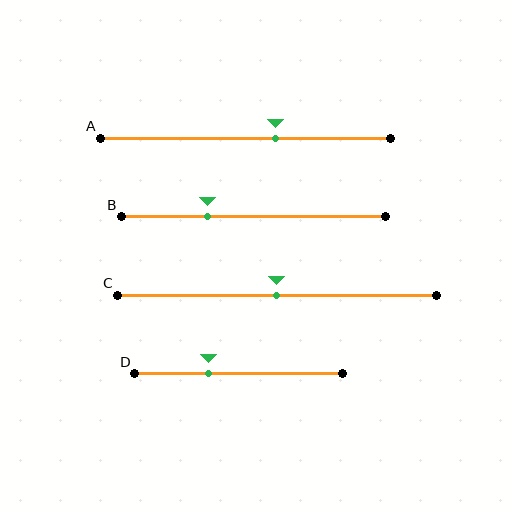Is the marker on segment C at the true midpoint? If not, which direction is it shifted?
Yes, the marker on segment C is at the true midpoint.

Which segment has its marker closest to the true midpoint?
Segment C has its marker closest to the true midpoint.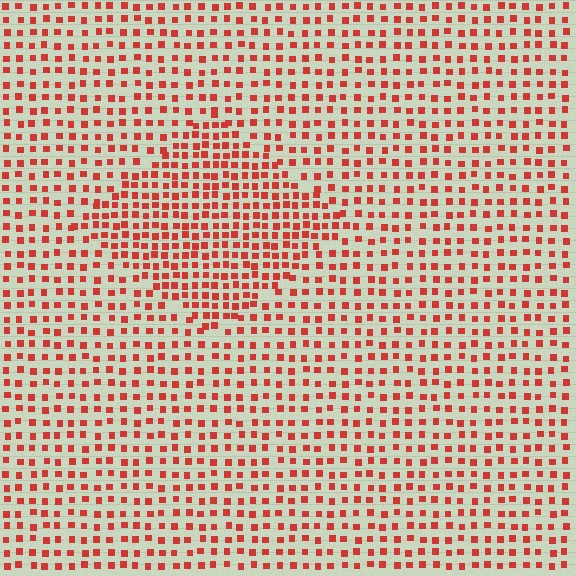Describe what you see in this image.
The image contains small red elements arranged at two different densities. A diamond-shaped region is visible where the elements are more densely packed than the surrounding area.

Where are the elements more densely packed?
The elements are more densely packed inside the diamond boundary.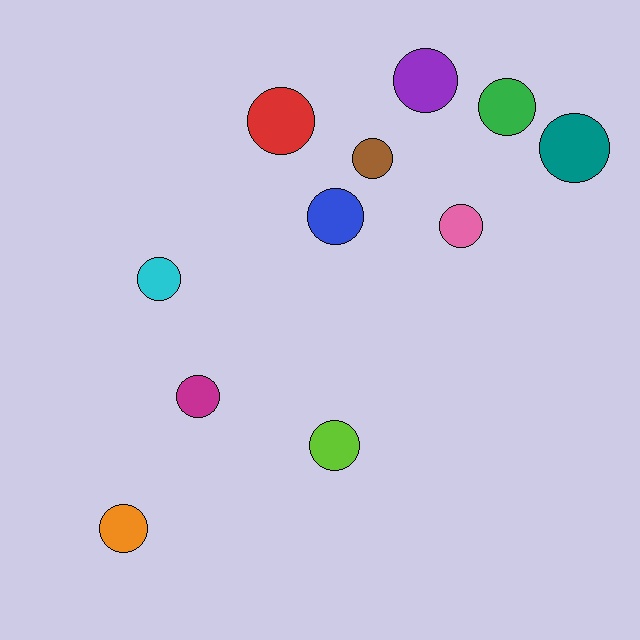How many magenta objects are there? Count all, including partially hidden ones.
There is 1 magenta object.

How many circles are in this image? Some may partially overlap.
There are 11 circles.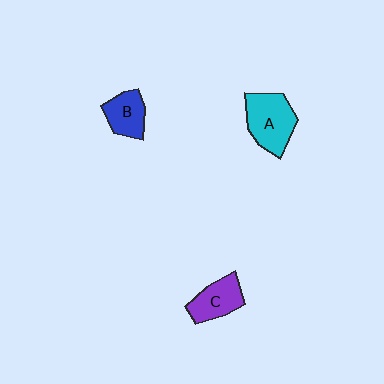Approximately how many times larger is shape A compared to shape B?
Approximately 1.5 times.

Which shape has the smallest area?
Shape B (blue).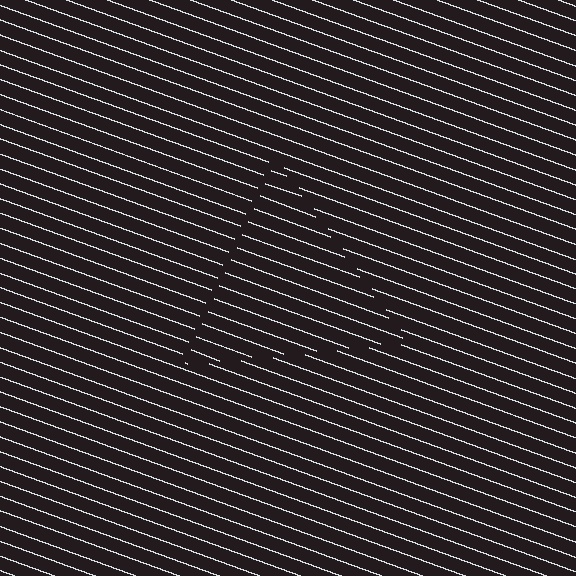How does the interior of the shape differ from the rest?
The interior of the shape contains the same grating, shifted by half a period — the contour is defined by the phase discontinuity where line-ends from the inner and outer gratings abut.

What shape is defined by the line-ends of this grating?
An illusory triangle. The interior of the shape contains the same grating, shifted by half a period — the contour is defined by the phase discontinuity where line-ends from the inner and outer gratings abut.